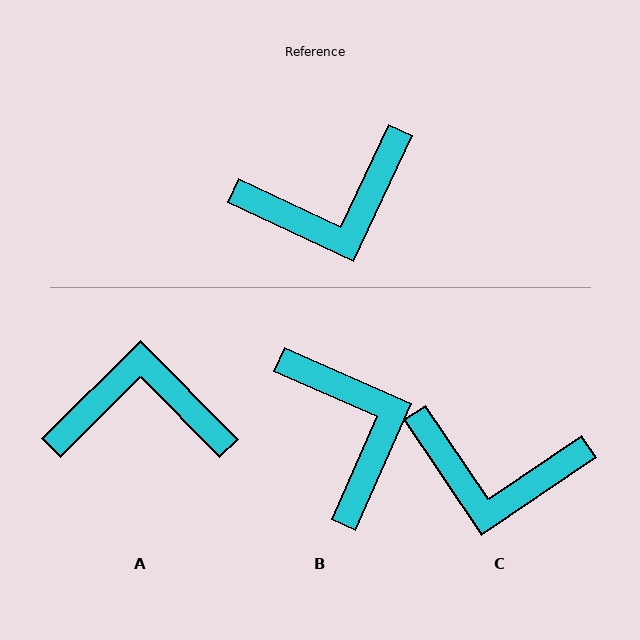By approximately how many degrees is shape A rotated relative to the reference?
Approximately 160 degrees counter-clockwise.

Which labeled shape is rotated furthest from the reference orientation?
A, about 160 degrees away.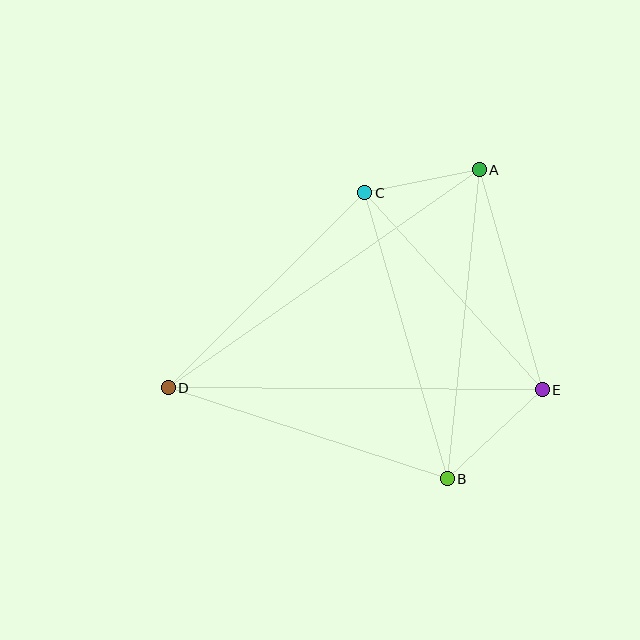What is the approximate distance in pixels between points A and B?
The distance between A and B is approximately 311 pixels.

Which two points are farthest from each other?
Points A and D are farthest from each other.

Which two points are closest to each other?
Points A and C are closest to each other.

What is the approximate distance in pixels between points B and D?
The distance between B and D is approximately 293 pixels.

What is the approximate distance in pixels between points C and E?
The distance between C and E is approximately 265 pixels.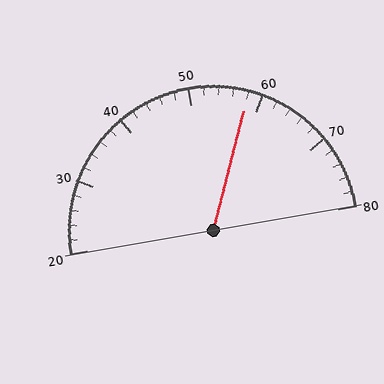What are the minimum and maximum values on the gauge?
The gauge ranges from 20 to 80.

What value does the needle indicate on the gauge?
The needle indicates approximately 58.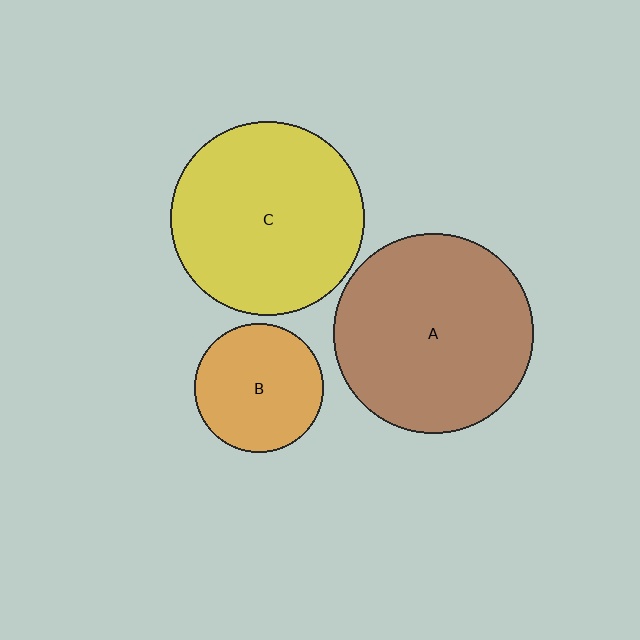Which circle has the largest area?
Circle A (brown).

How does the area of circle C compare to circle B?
Approximately 2.2 times.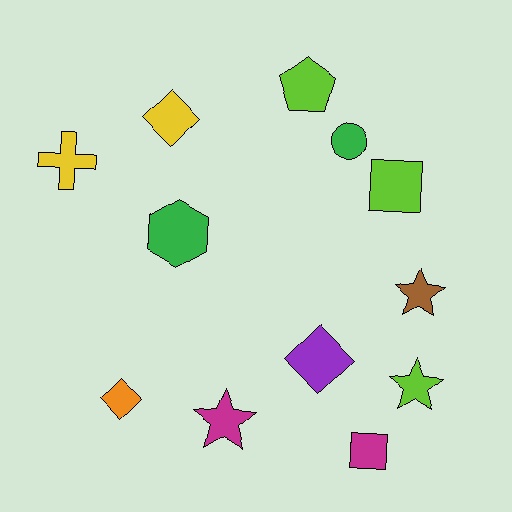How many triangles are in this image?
There are no triangles.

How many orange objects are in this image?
There is 1 orange object.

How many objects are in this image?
There are 12 objects.